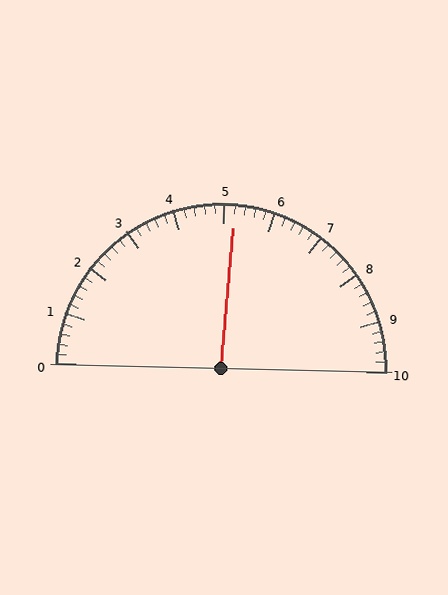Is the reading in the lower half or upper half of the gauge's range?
The reading is in the upper half of the range (0 to 10).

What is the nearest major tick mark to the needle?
The nearest major tick mark is 5.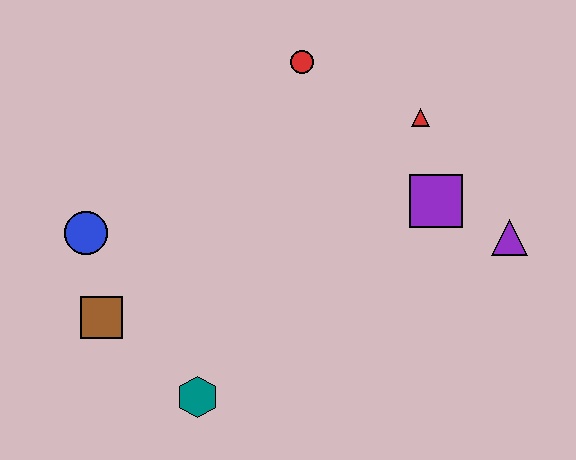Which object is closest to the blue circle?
The brown square is closest to the blue circle.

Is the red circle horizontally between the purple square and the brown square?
Yes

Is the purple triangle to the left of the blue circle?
No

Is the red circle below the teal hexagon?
No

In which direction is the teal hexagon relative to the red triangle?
The teal hexagon is below the red triangle.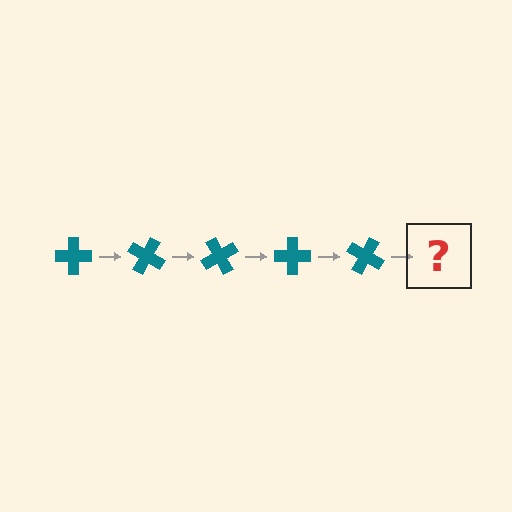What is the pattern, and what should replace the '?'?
The pattern is that the cross rotates 30 degrees each step. The '?' should be a teal cross rotated 150 degrees.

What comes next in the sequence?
The next element should be a teal cross rotated 150 degrees.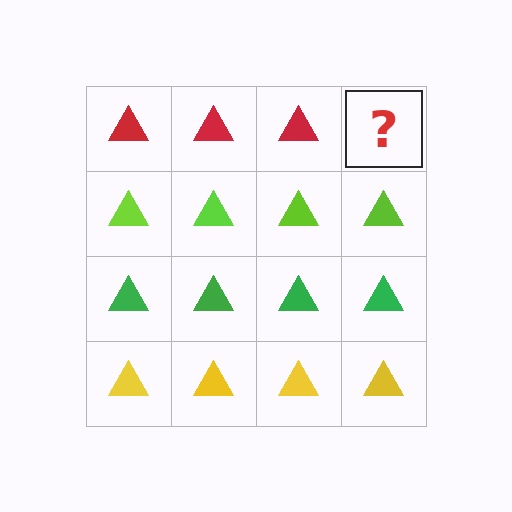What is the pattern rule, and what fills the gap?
The rule is that each row has a consistent color. The gap should be filled with a red triangle.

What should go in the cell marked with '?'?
The missing cell should contain a red triangle.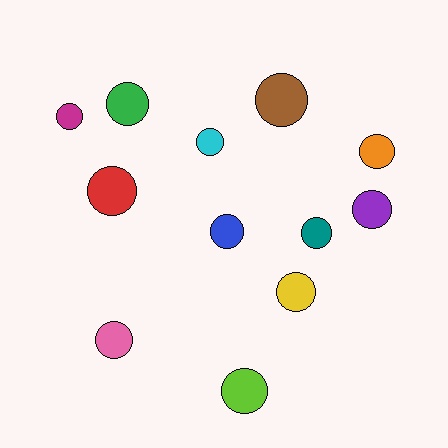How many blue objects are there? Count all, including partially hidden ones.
There is 1 blue object.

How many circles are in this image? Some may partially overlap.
There are 12 circles.